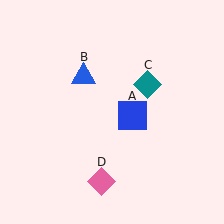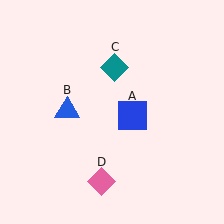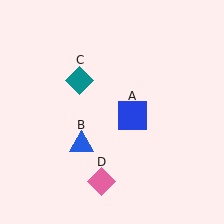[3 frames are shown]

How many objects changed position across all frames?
2 objects changed position: blue triangle (object B), teal diamond (object C).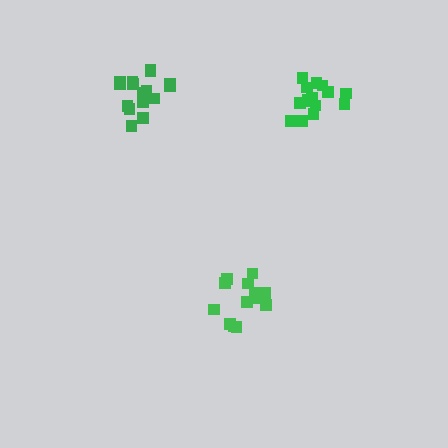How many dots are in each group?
Group 1: 13 dots, Group 2: 16 dots, Group 3: 15 dots (44 total).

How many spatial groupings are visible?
There are 3 spatial groupings.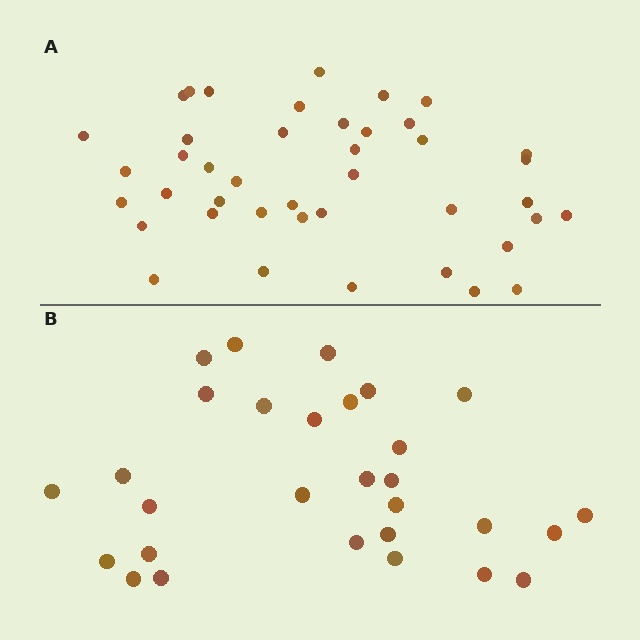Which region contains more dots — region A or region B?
Region A (the top region) has more dots.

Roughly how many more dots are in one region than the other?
Region A has approximately 15 more dots than region B.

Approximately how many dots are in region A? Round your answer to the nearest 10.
About 40 dots. (The exact count is 42, which rounds to 40.)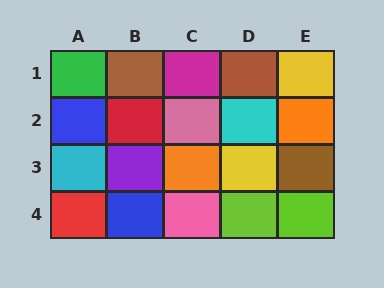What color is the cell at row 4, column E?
Lime.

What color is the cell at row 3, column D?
Yellow.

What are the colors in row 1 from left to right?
Green, brown, magenta, brown, yellow.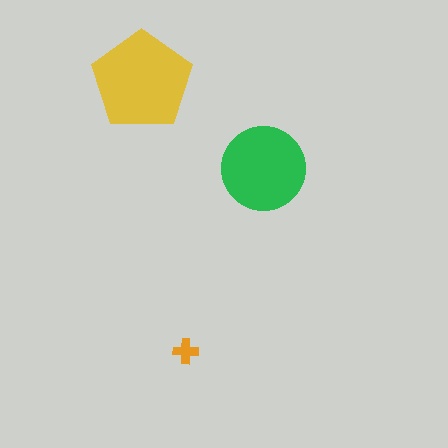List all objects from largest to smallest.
The yellow pentagon, the green circle, the orange cross.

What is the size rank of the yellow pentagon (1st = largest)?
1st.